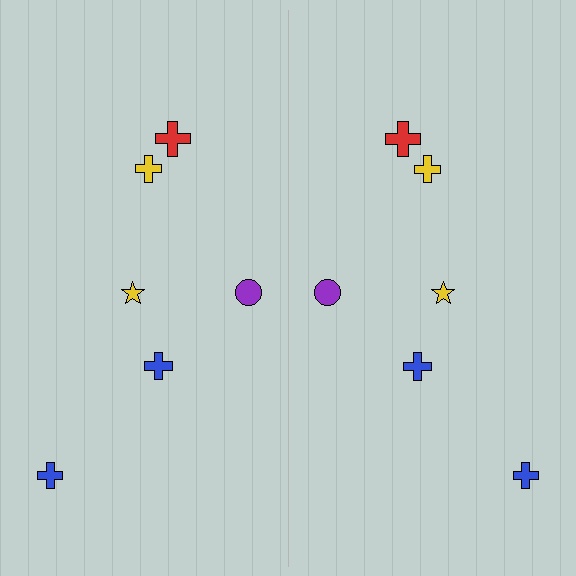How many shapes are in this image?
There are 12 shapes in this image.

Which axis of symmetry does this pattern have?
The pattern has a vertical axis of symmetry running through the center of the image.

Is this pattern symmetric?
Yes, this pattern has bilateral (reflection) symmetry.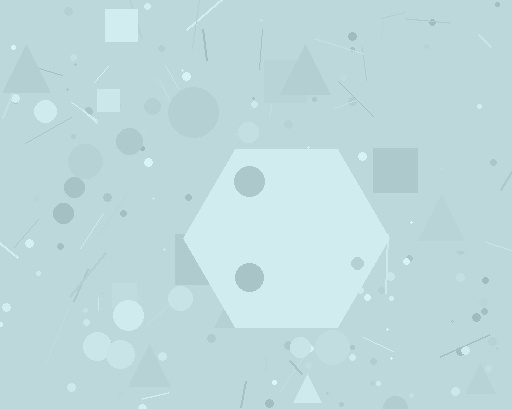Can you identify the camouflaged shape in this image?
The camouflaged shape is a hexagon.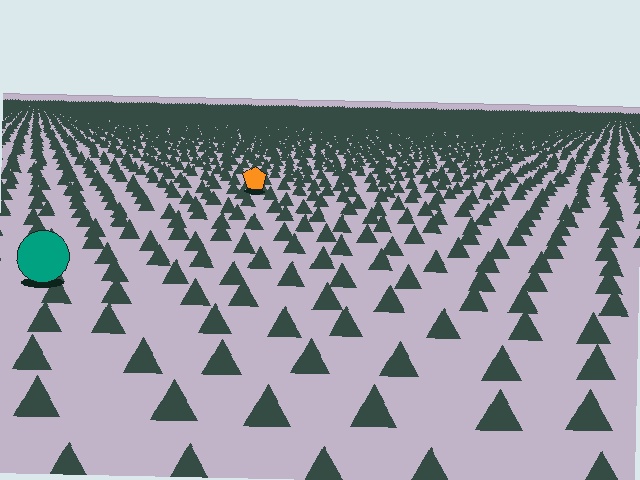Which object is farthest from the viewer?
The orange pentagon is farthest from the viewer. It appears smaller and the ground texture around it is denser.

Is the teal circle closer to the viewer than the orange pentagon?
Yes. The teal circle is closer — you can tell from the texture gradient: the ground texture is coarser near it.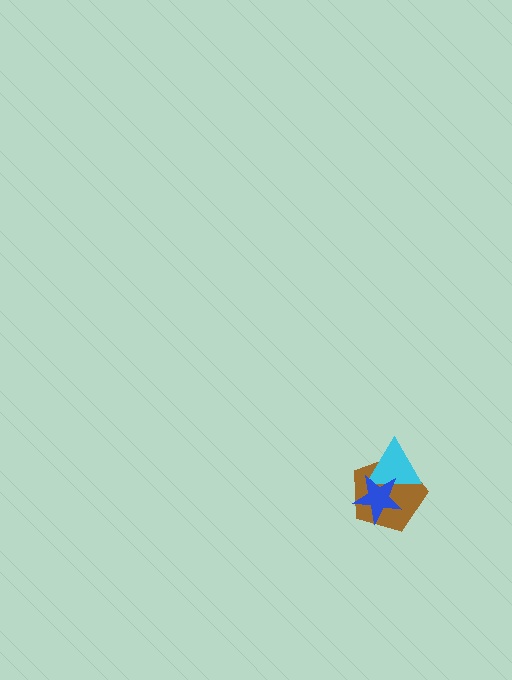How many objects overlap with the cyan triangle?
2 objects overlap with the cyan triangle.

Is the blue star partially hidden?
No, no other shape covers it.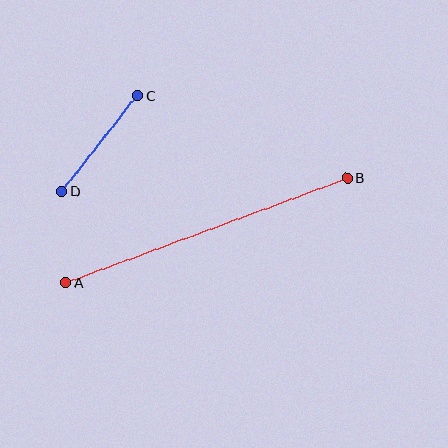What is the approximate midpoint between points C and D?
The midpoint is at approximately (100, 143) pixels.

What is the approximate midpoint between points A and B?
The midpoint is at approximately (206, 230) pixels.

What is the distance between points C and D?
The distance is approximately 122 pixels.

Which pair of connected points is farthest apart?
Points A and B are farthest apart.